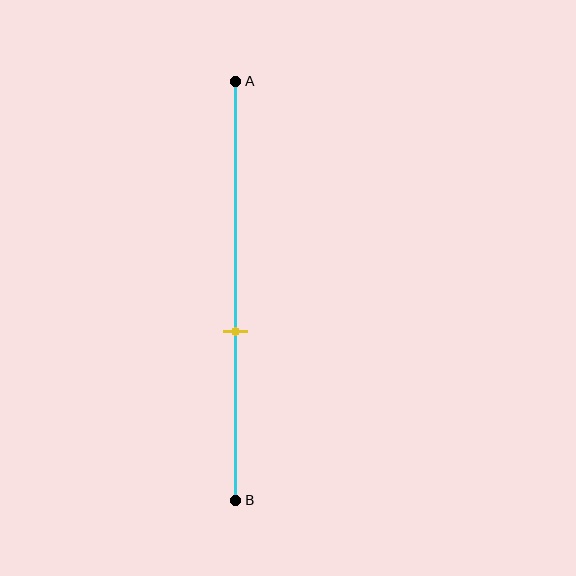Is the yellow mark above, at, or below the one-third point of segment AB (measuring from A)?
The yellow mark is below the one-third point of segment AB.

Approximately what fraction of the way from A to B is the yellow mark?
The yellow mark is approximately 60% of the way from A to B.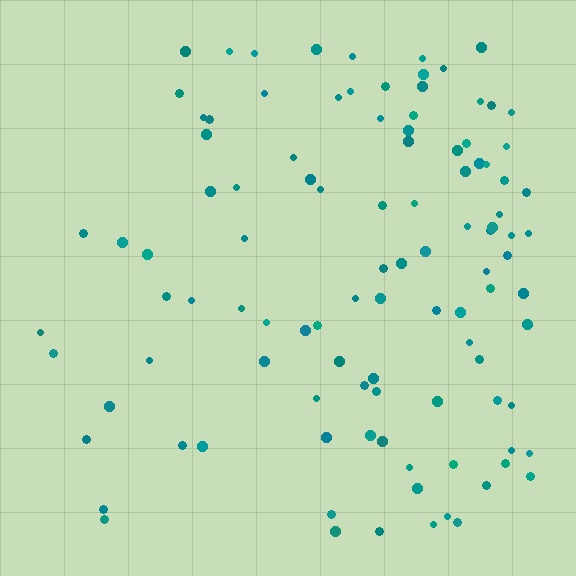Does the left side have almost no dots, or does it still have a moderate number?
Still a moderate number, just noticeably fewer than the right.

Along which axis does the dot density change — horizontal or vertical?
Horizontal.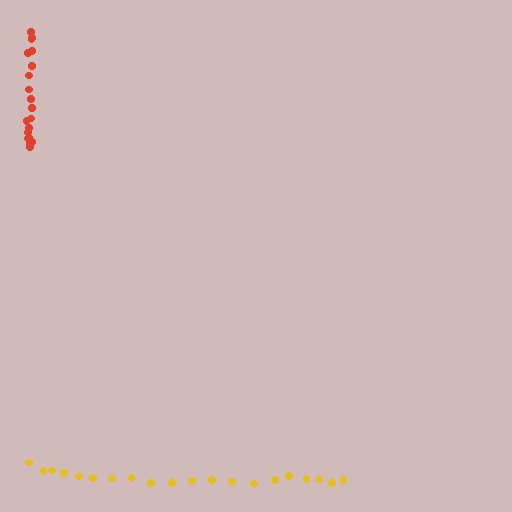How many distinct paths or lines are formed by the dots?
There are 2 distinct paths.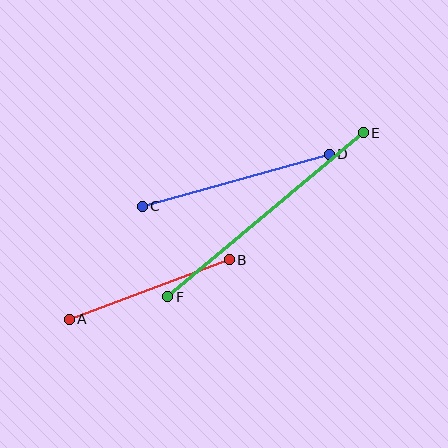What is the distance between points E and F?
The distance is approximately 255 pixels.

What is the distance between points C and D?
The distance is approximately 194 pixels.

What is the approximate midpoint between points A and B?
The midpoint is at approximately (149, 289) pixels.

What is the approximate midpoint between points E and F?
The midpoint is at approximately (266, 215) pixels.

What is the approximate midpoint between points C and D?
The midpoint is at approximately (236, 180) pixels.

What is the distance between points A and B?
The distance is approximately 171 pixels.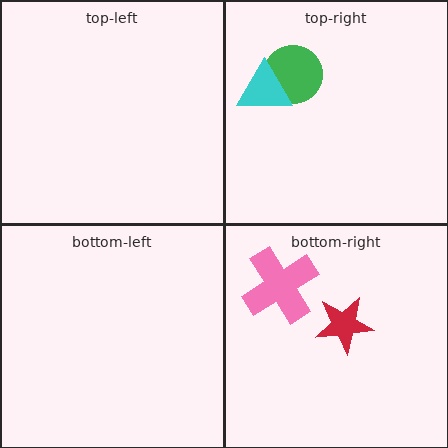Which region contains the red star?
The bottom-right region.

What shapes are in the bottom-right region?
The pink cross, the red star.